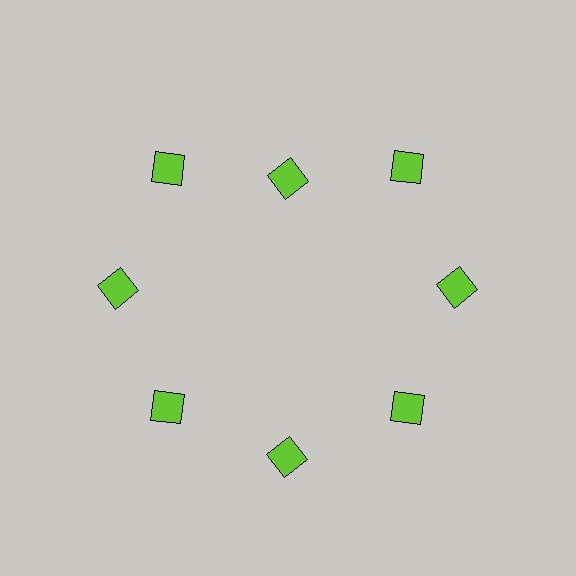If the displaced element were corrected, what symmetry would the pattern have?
It would have 8-fold rotational symmetry — the pattern would map onto itself every 45 degrees.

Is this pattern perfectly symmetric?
No. The 8 lime diamonds are arranged in a ring, but one element near the 12 o'clock position is pulled inward toward the center, breaking the 8-fold rotational symmetry.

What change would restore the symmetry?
The symmetry would be restored by moving it outward, back onto the ring so that all 8 diamonds sit at equal angles and equal distance from the center.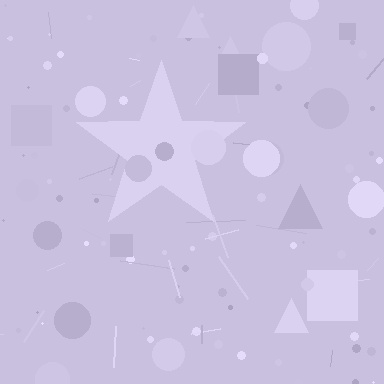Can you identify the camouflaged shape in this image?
The camouflaged shape is a star.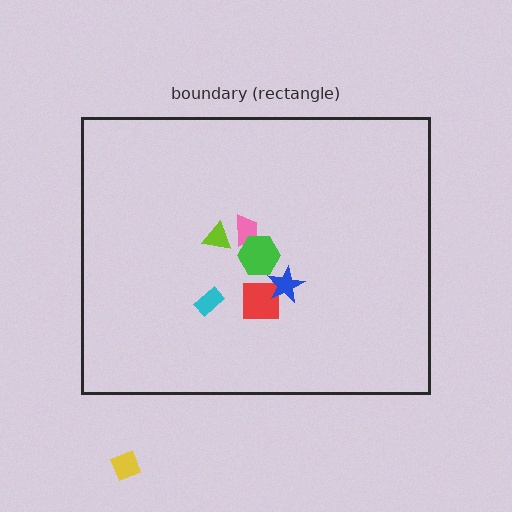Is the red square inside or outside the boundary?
Inside.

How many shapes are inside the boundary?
6 inside, 1 outside.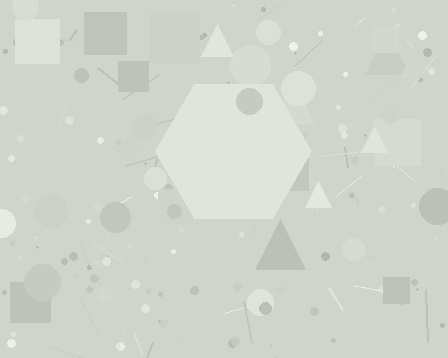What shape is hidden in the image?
A hexagon is hidden in the image.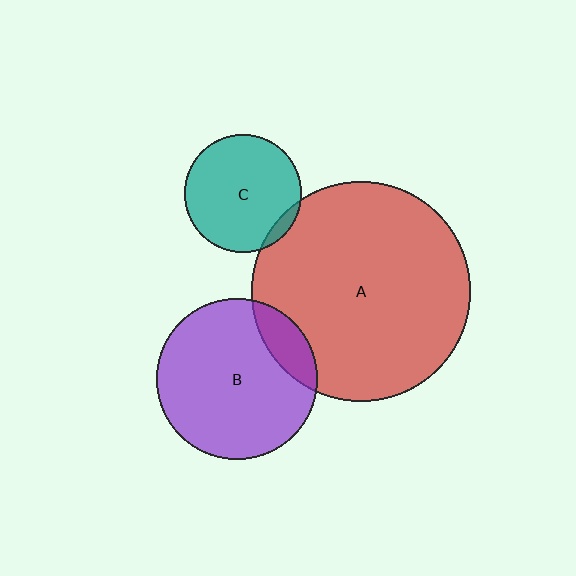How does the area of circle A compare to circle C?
Approximately 3.5 times.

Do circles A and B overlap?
Yes.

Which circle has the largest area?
Circle A (red).